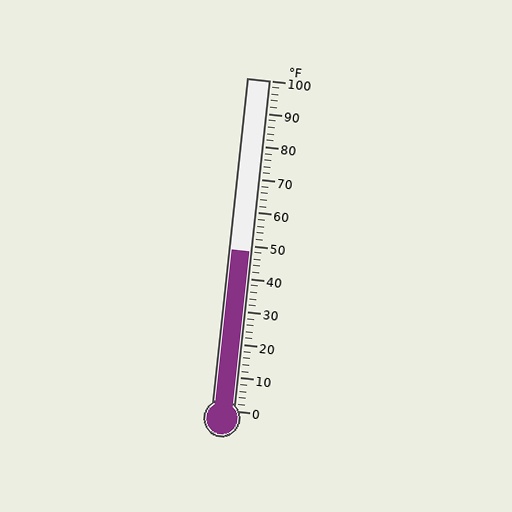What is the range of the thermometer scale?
The thermometer scale ranges from 0°F to 100°F.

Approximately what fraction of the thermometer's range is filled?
The thermometer is filled to approximately 50% of its range.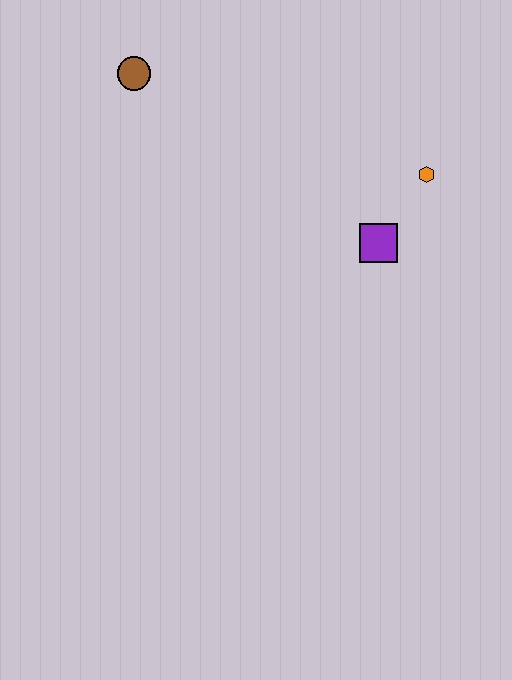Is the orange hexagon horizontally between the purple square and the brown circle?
No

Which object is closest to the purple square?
The orange hexagon is closest to the purple square.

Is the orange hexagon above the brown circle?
No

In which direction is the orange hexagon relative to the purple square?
The orange hexagon is above the purple square.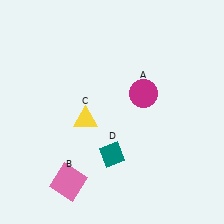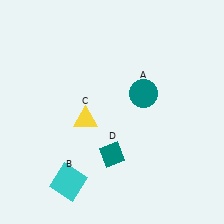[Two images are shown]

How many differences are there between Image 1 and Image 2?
There are 2 differences between the two images.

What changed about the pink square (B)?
In Image 1, B is pink. In Image 2, it changed to cyan.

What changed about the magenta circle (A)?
In Image 1, A is magenta. In Image 2, it changed to teal.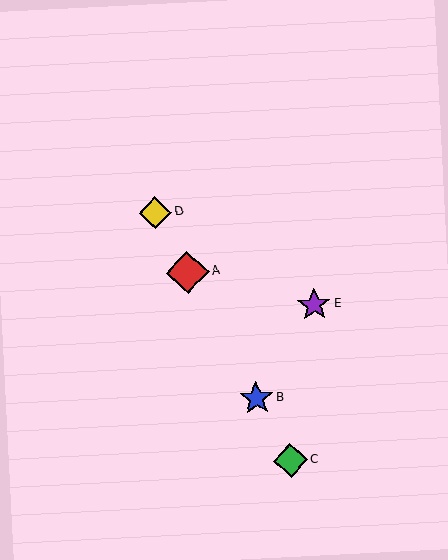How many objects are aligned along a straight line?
4 objects (A, B, C, D) are aligned along a straight line.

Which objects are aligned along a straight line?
Objects A, B, C, D are aligned along a straight line.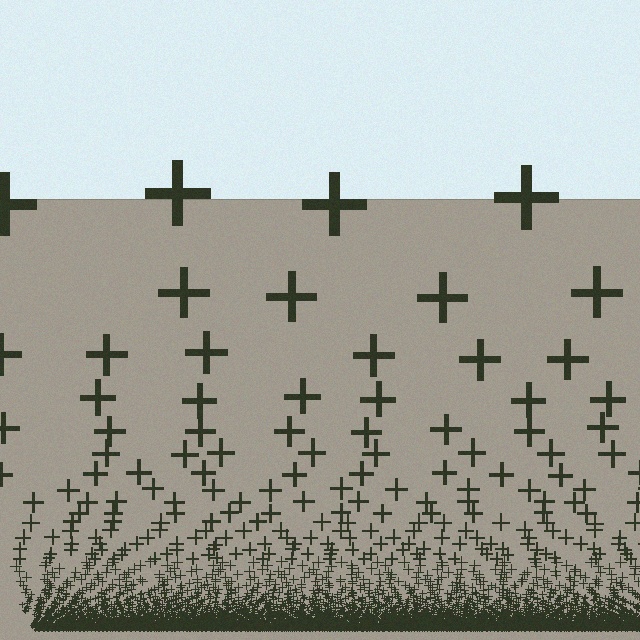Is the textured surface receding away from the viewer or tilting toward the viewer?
The surface appears to tilt toward the viewer. Texture elements get larger and sparser toward the top.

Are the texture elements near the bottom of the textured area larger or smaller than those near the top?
Smaller. The gradient is inverted — elements near the bottom are smaller and denser.